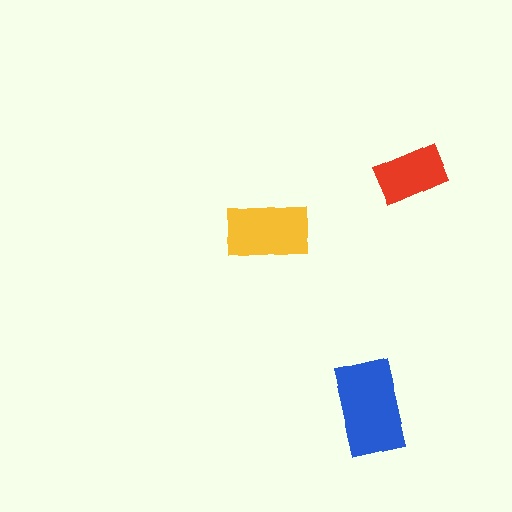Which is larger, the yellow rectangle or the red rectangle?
The yellow one.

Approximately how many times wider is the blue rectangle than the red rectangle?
About 1.5 times wider.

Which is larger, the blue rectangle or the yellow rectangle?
The blue one.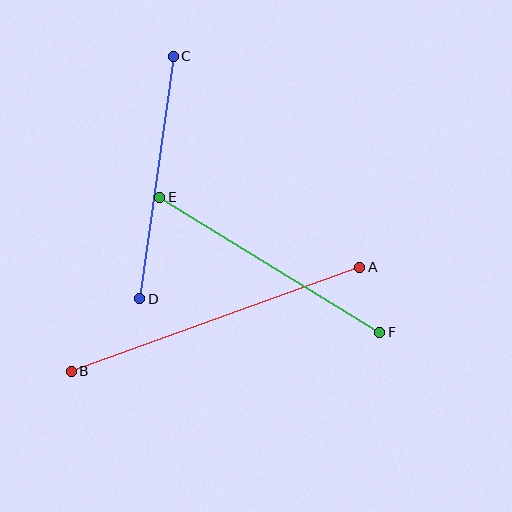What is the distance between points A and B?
The distance is approximately 306 pixels.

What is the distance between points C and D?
The distance is approximately 245 pixels.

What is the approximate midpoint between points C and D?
The midpoint is at approximately (156, 177) pixels.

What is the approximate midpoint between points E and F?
The midpoint is at approximately (270, 265) pixels.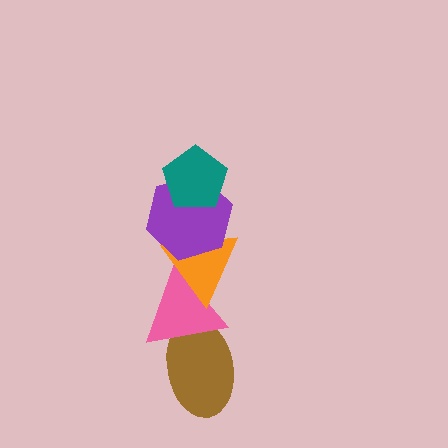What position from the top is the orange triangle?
The orange triangle is 3rd from the top.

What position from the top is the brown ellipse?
The brown ellipse is 5th from the top.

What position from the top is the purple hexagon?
The purple hexagon is 2nd from the top.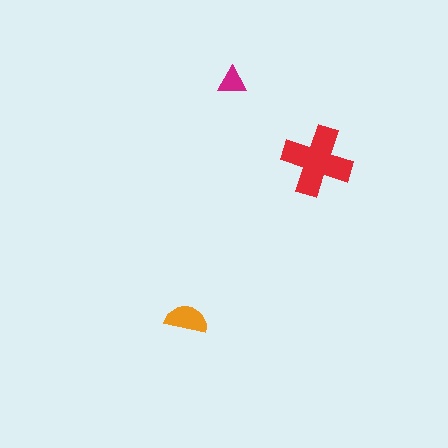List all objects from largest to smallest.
The red cross, the orange semicircle, the magenta triangle.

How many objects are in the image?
There are 3 objects in the image.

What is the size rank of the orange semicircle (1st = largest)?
2nd.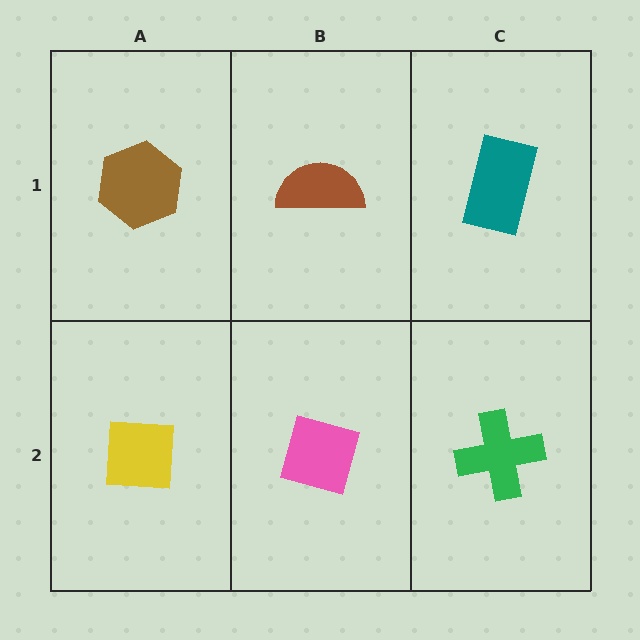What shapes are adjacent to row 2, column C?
A teal rectangle (row 1, column C), a pink diamond (row 2, column B).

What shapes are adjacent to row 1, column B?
A pink diamond (row 2, column B), a brown hexagon (row 1, column A), a teal rectangle (row 1, column C).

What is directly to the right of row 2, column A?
A pink diamond.